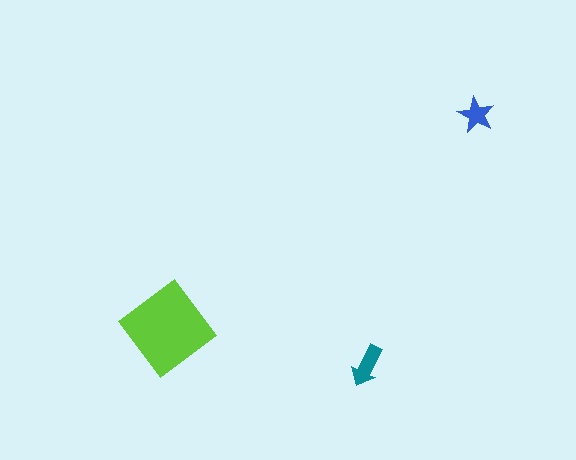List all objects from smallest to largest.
The blue star, the teal arrow, the lime diamond.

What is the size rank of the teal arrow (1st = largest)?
2nd.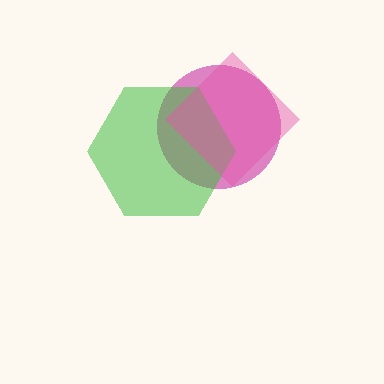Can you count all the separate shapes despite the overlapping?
Yes, there are 3 separate shapes.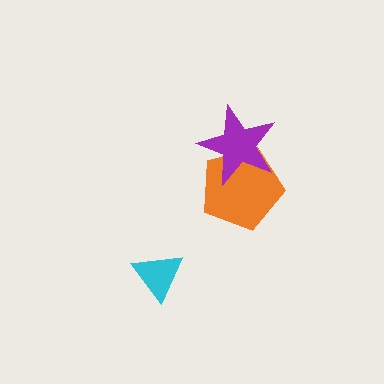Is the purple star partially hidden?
No, no other shape covers it.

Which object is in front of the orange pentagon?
The purple star is in front of the orange pentagon.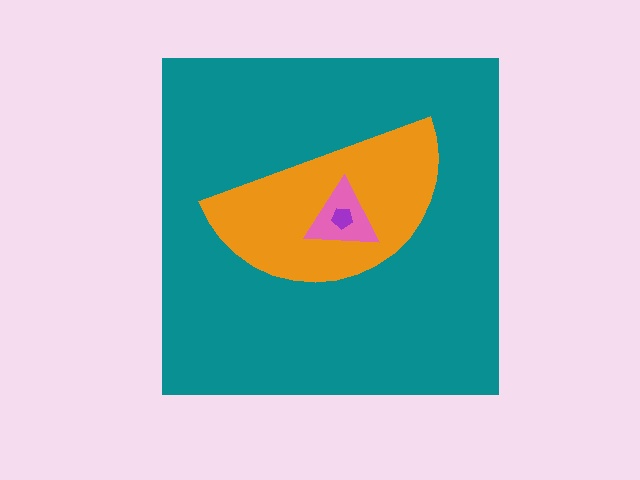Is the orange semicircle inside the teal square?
Yes.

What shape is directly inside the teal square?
The orange semicircle.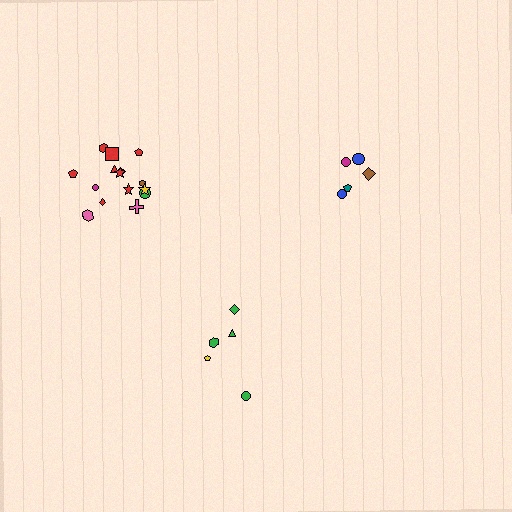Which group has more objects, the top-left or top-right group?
The top-left group.